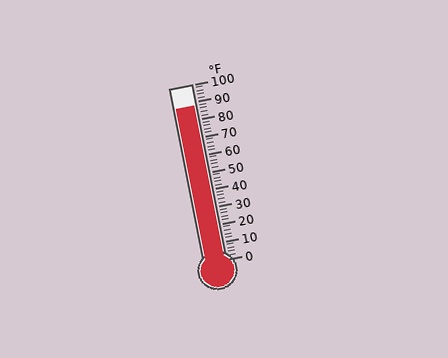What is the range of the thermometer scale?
The thermometer scale ranges from 0°F to 100°F.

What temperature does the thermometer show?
The thermometer shows approximately 88°F.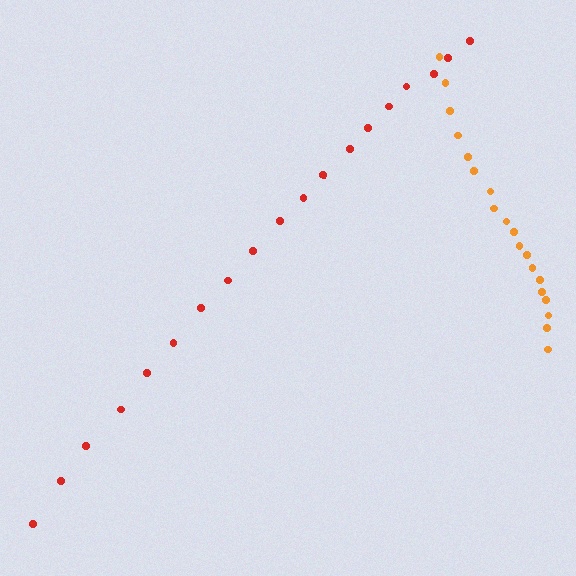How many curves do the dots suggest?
There are 2 distinct paths.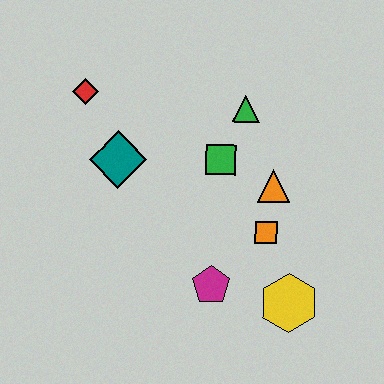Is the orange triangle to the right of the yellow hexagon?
No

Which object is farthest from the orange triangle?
The red diamond is farthest from the orange triangle.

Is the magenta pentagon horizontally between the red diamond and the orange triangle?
Yes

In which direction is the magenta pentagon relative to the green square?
The magenta pentagon is below the green square.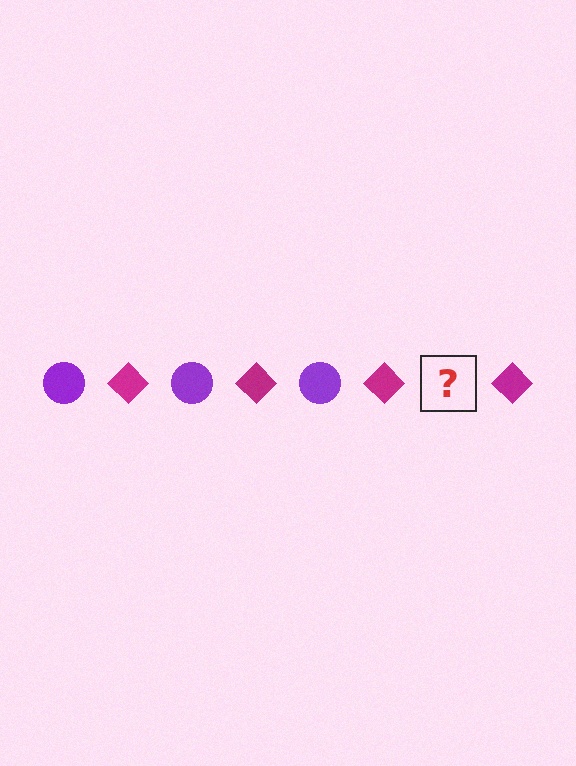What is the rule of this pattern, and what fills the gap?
The rule is that the pattern alternates between purple circle and magenta diamond. The gap should be filled with a purple circle.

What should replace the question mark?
The question mark should be replaced with a purple circle.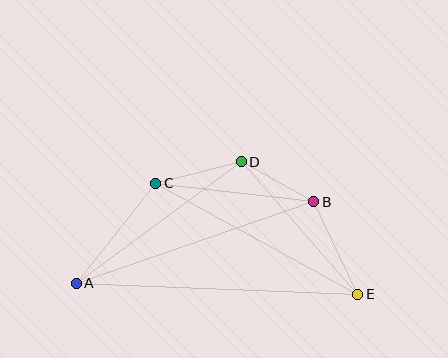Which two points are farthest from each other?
Points A and E are farthest from each other.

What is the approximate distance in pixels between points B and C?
The distance between B and C is approximately 159 pixels.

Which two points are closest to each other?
Points B and D are closest to each other.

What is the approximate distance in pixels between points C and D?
The distance between C and D is approximately 88 pixels.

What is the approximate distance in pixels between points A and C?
The distance between A and C is approximately 128 pixels.